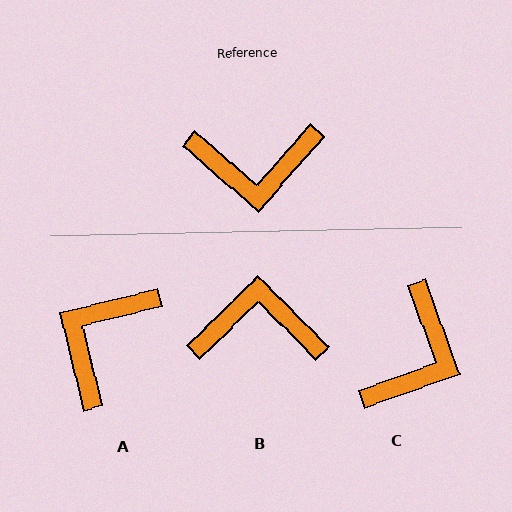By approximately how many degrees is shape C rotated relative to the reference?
Approximately 61 degrees counter-clockwise.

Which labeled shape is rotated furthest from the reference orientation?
B, about 176 degrees away.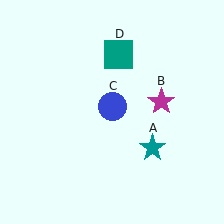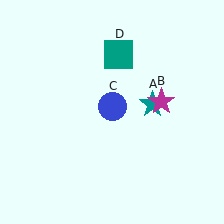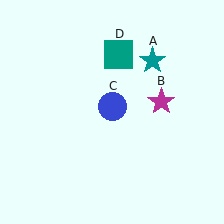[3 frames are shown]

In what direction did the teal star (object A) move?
The teal star (object A) moved up.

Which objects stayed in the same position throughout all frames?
Magenta star (object B) and blue circle (object C) and teal square (object D) remained stationary.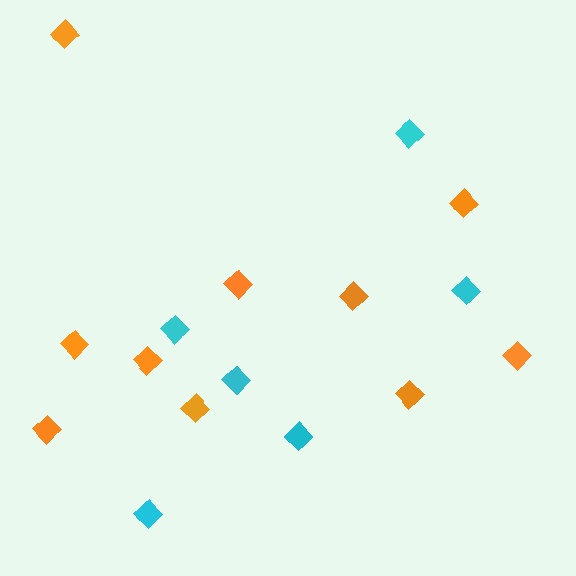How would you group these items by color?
There are 2 groups: one group of cyan diamonds (6) and one group of orange diamonds (10).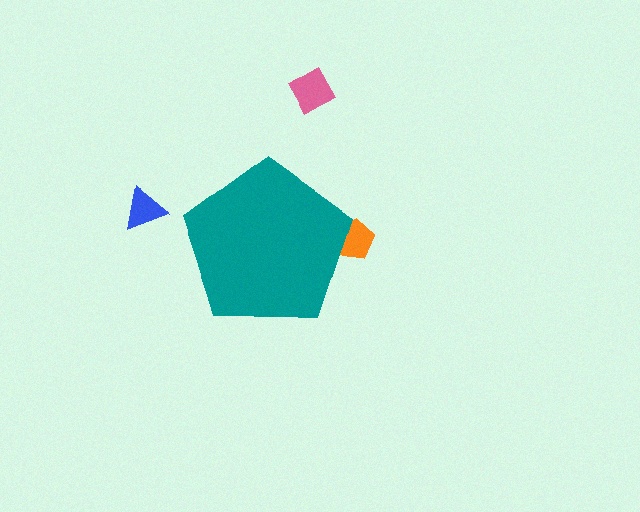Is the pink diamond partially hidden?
No, the pink diamond is fully visible.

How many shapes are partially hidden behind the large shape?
1 shape is partially hidden.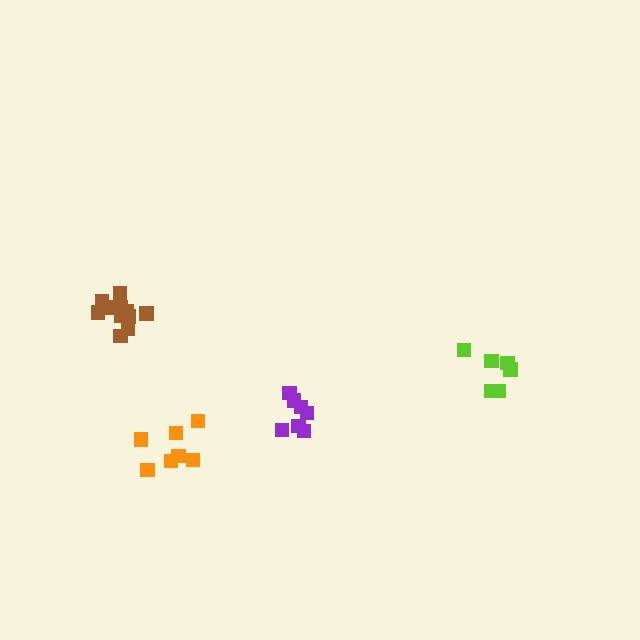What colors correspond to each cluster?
The clusters are colored: orange, purple, brown, lime.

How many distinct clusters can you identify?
There are 4 distinct clusters.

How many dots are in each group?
Group 1: 7 dots, Group 2: 7 dots, Group 3: 11 dots, Group 4: 6 dots (31 total).